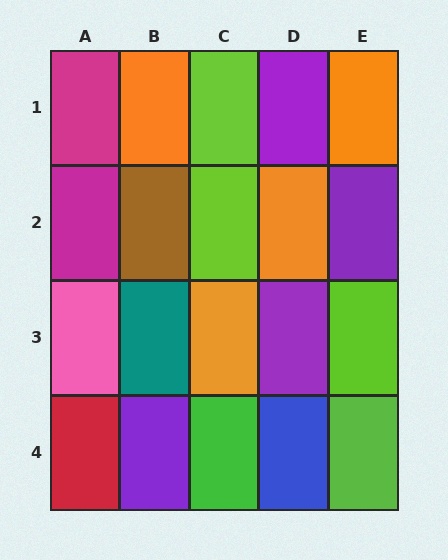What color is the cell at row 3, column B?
Teal.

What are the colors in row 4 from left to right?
Red, purple, green, blue, lime.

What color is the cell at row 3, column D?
Purple.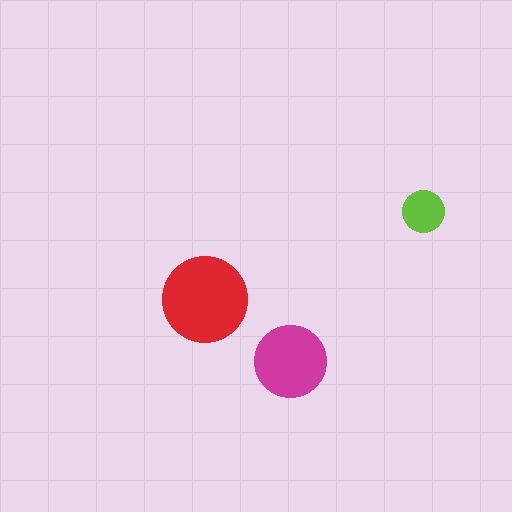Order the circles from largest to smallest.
the red one, the magenta one, the lime one.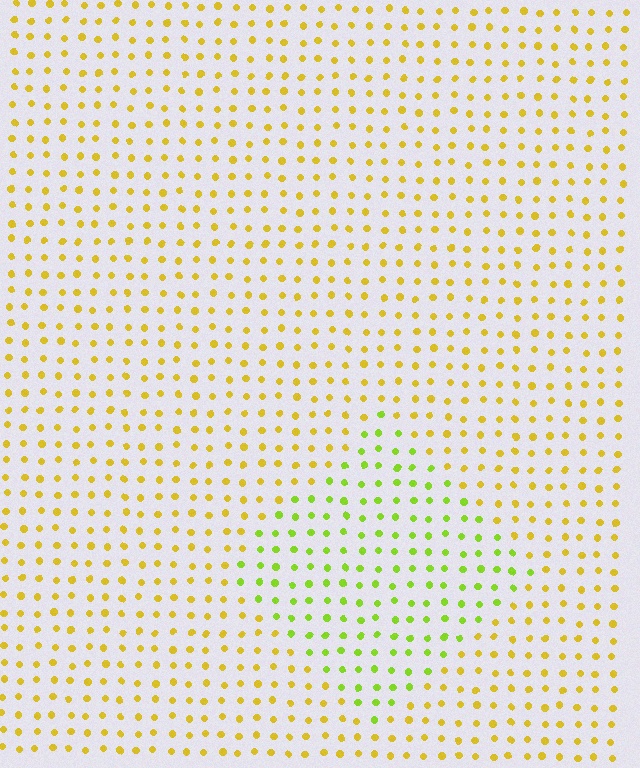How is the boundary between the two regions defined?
The boundary is defined purely by a slight shift in hue (about 38 degrees). Spacing, size, and orientation are identical on both sides.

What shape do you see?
I see a diamond.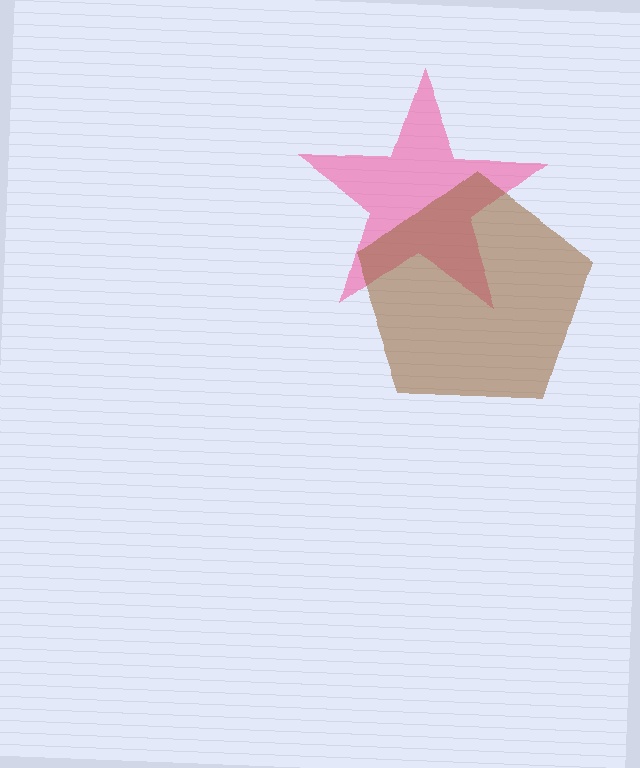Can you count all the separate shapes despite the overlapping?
Yes, there are 2 separate shapes.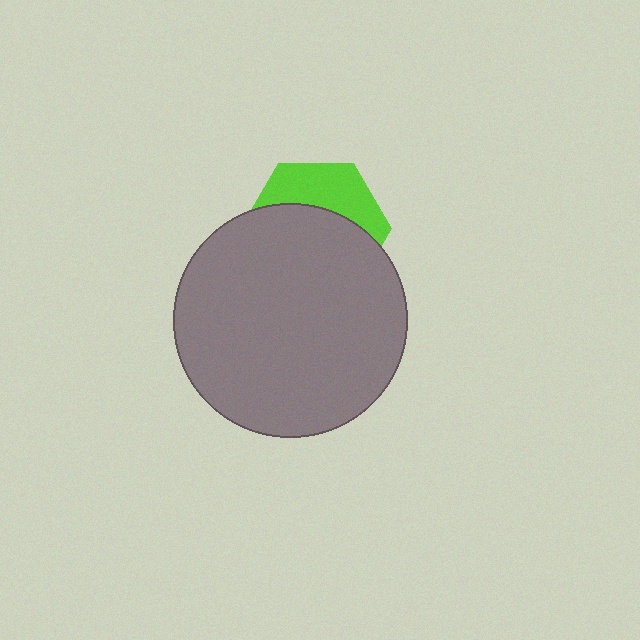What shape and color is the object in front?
The object in front is a gray circle.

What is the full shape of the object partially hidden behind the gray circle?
The partially hidden object is a lime hexagon.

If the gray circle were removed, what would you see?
You would see the complete lime hexagon.